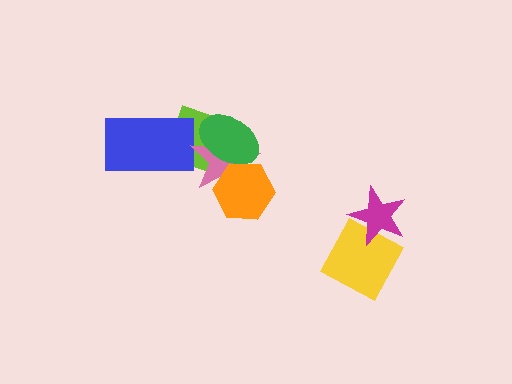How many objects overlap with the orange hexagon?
2 objects overlap with the orange hexagon.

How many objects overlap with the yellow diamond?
1 object overlaps with the yellow diamond.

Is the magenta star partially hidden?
No, no other shape covers it.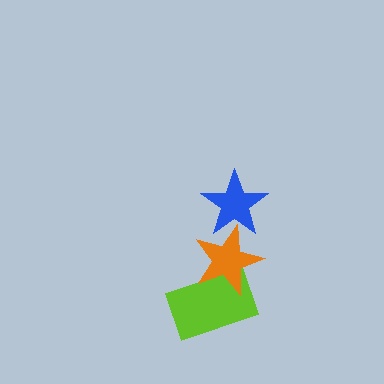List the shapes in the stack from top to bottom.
From top to bottom: the blue star, the orange star, the lime rectangle.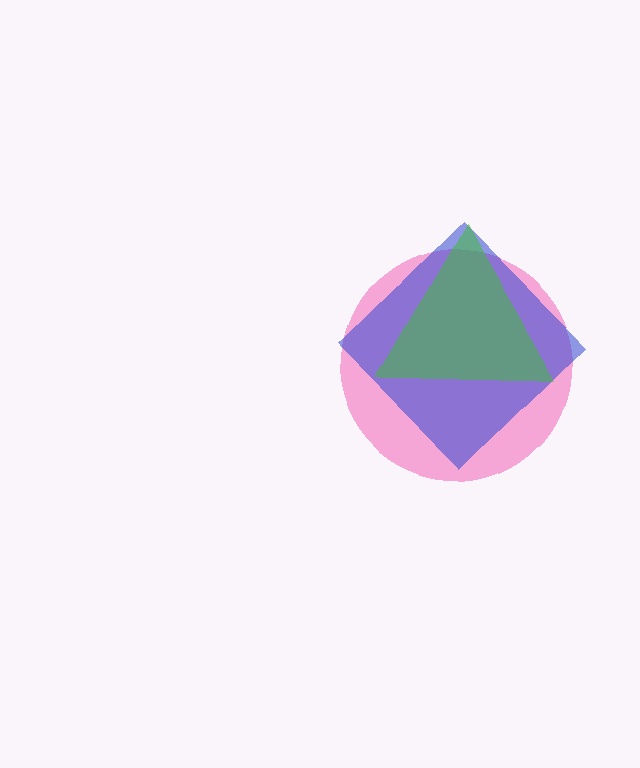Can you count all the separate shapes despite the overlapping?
Yes, there are 3 separate shapes.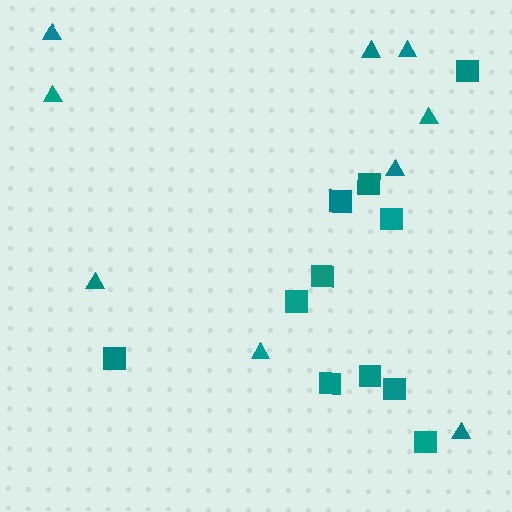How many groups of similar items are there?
There are 2 groups: one group of triangles (9) and one group of squares (11).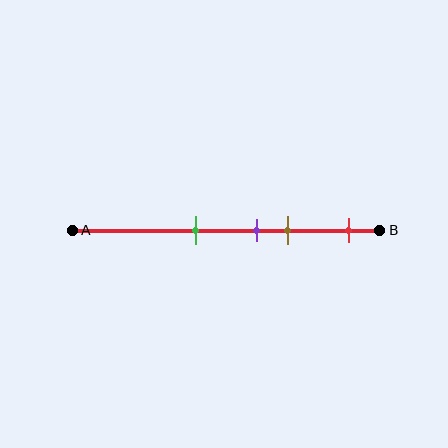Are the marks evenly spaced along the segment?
No, the marks are not evenly spaced.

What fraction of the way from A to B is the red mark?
The red mark is approximately 90% (0.9) of the way from A to B.